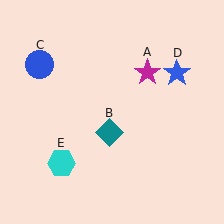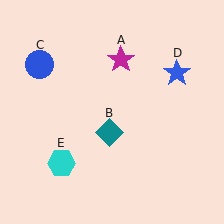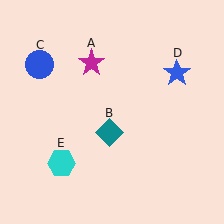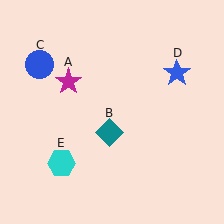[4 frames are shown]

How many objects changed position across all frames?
1 object changed position: magenta star (object A).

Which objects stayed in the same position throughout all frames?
Teal diamond (object B) and blue circle (object C) and blue star (object D) and cyan hexagon (object E) remained stationary.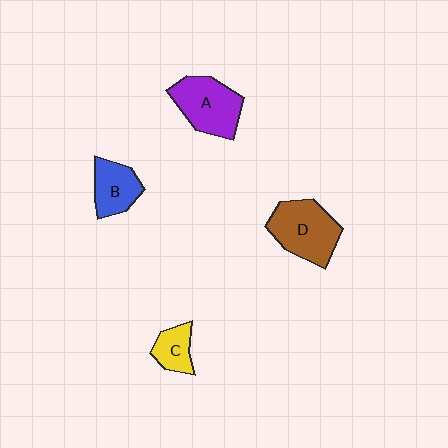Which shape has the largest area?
Shape D (brown).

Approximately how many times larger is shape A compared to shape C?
Approximately 2.1 times.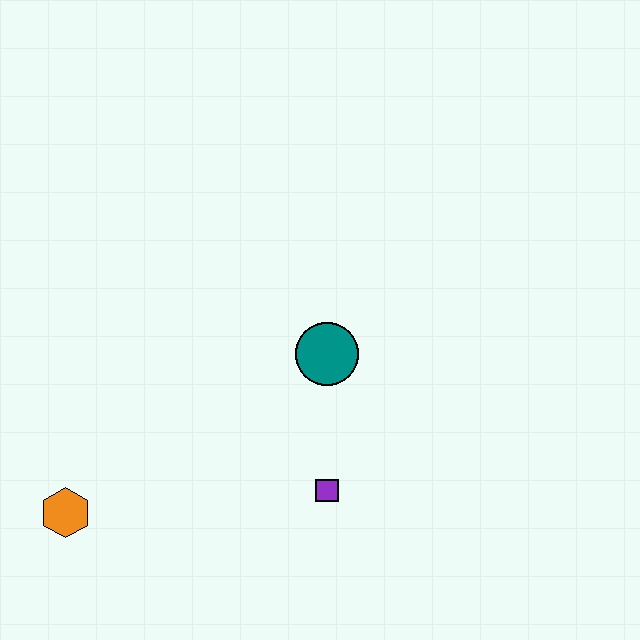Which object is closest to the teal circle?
The purple square is closest to the teal circle.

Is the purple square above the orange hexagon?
Yes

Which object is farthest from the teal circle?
The orange hexagon is farthest from the teal circle.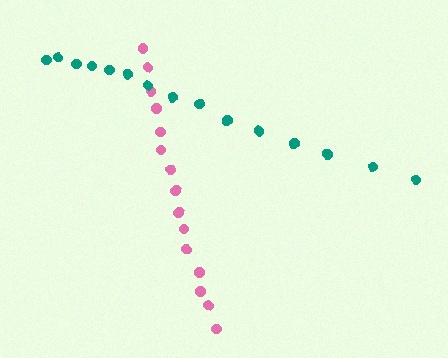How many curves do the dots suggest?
There are 2 distinct paths.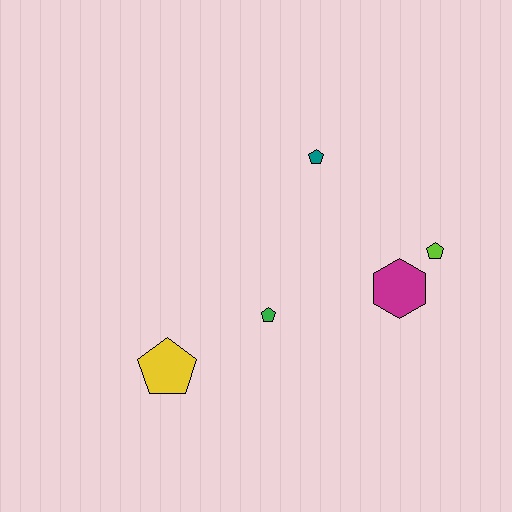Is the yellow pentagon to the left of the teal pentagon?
Yes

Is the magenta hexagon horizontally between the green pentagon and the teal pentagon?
No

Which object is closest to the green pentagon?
The yellow pentagon is closest to the green pentagon.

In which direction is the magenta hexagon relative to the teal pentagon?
The magenta hexagon is below the teal pentagon.